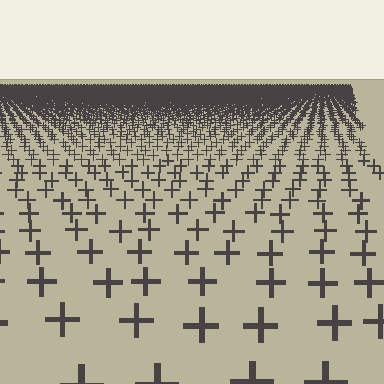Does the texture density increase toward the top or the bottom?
Density increases toward the top.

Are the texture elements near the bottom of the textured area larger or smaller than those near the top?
Larger. Near the bottom, elements are closer to the viewer and appear at a bigger on-screen size.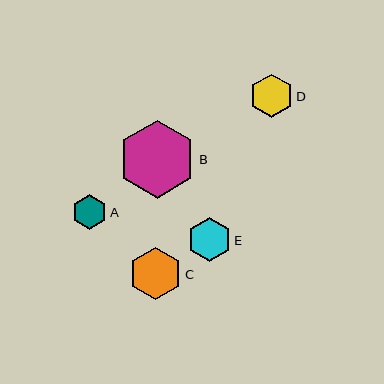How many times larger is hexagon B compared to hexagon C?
Hexagon B is approximately 1.5 times the size of hexagon C.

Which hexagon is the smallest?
Hexagon A is the smallest with a size of approximately 35 pixels.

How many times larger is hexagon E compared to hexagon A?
Hexagon E is approximately 1.2 times the size of hexagon A.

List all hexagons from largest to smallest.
From largest to smallest: B, C, D, E, A.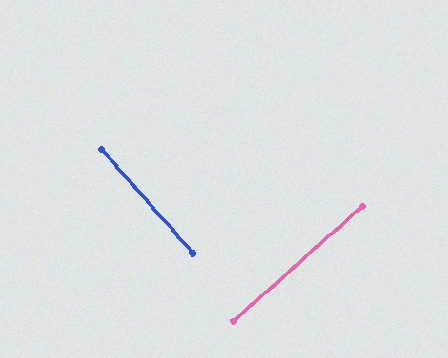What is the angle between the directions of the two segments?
Approximately 90 degrees.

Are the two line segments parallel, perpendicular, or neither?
Perpendicular — they meet at approximately 90°.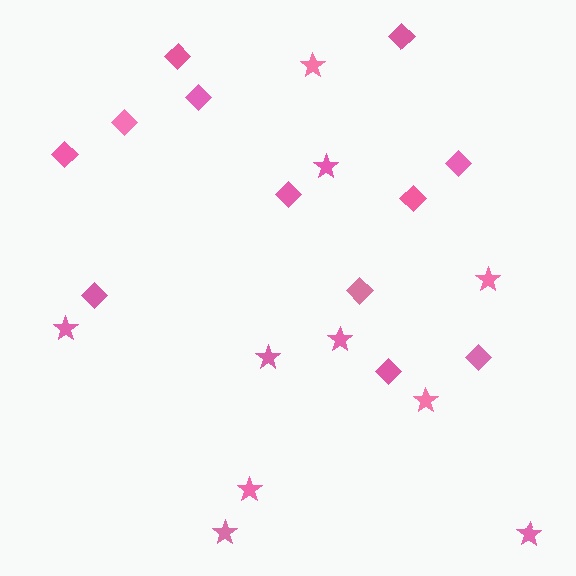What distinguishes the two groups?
There are 2 groups: one group of diamonds (12) and one group of stars (10).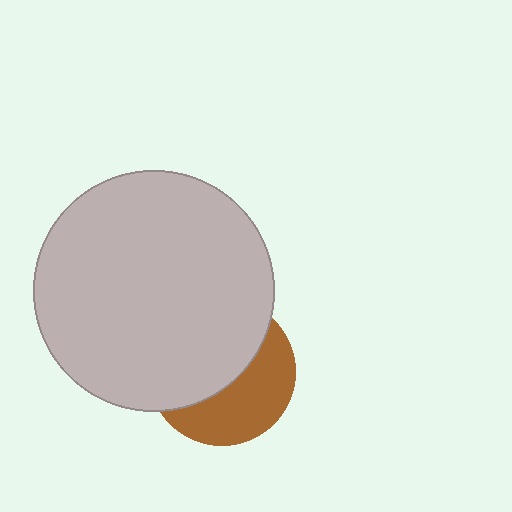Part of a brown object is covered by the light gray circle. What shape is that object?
It is a circle.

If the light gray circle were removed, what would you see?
You would see the complete brown circle.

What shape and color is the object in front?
The object in front is a light gray circle.